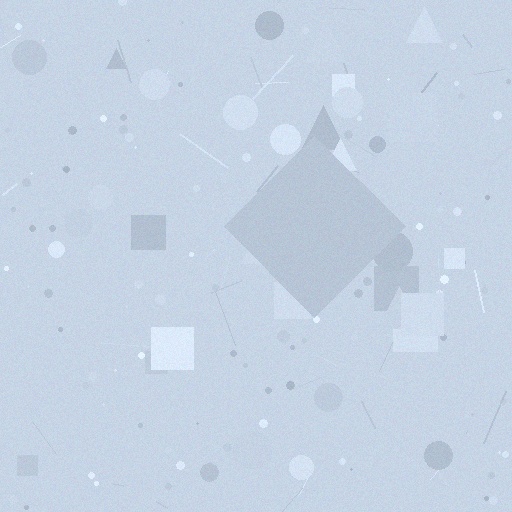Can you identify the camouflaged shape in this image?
The camouflaged shape is a diamond.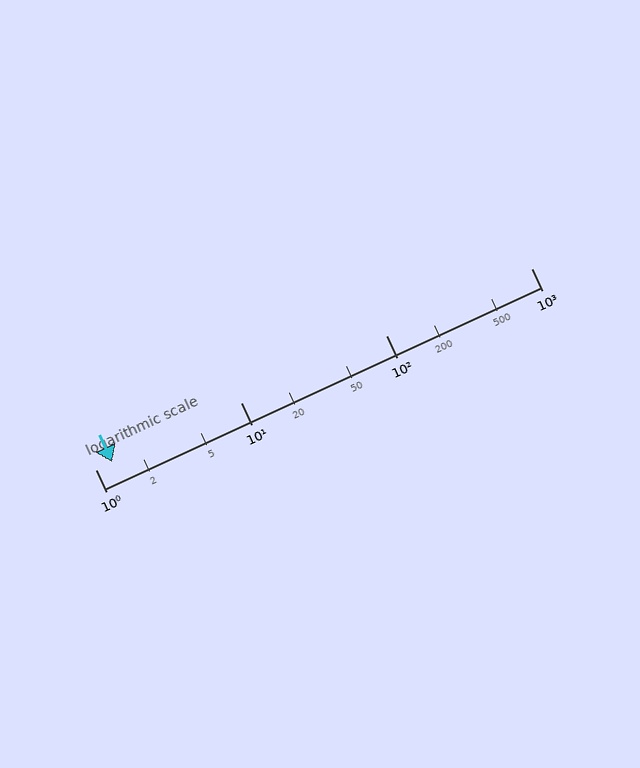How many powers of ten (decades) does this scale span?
The scale spans 3 decades, from 1 to 1000.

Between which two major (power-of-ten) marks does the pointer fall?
The pointer is between 1 and 10.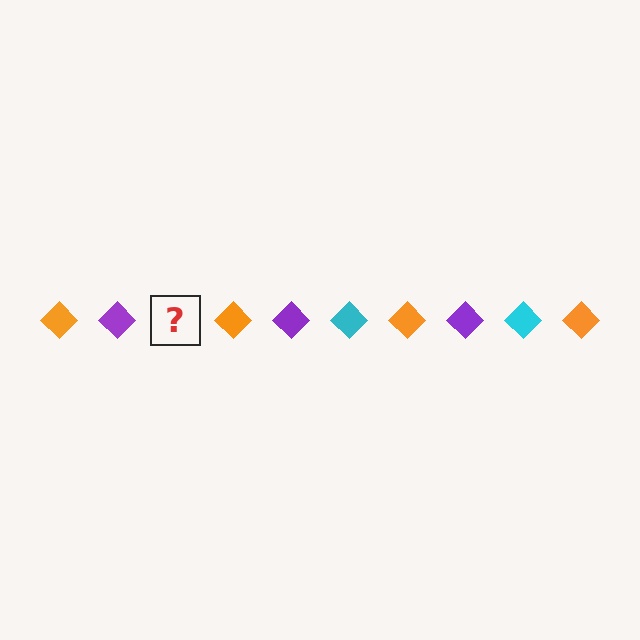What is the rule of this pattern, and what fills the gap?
The rule is that the pattern cycles through orange, purple, cyan diamonds. The gap should be filled with a cyan diamond.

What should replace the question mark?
The question mark should be replaced with a cyan diamond.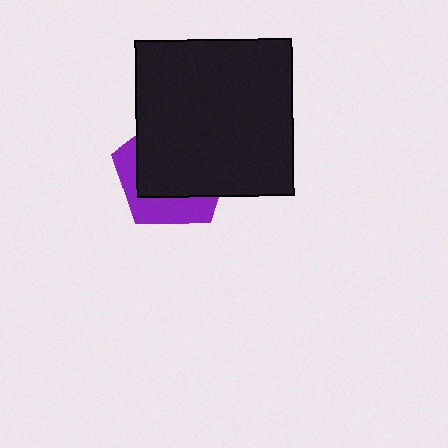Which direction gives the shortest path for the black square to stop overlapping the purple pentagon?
Moving toward the upper-right gives the shortest separation.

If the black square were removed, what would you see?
You would see the complete purple pentagon.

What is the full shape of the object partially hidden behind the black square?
The partially hidden object is a purple pentagon.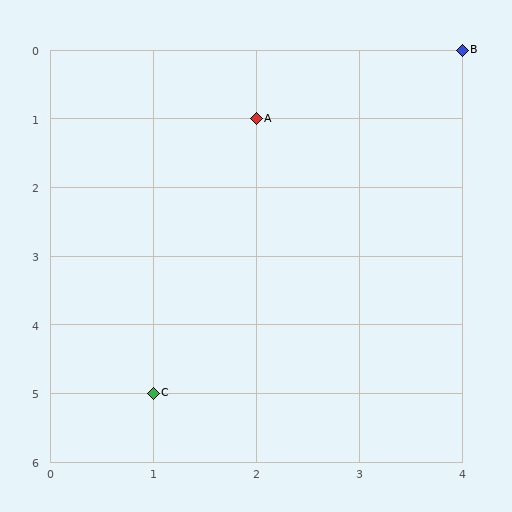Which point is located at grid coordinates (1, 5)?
Point C is at (1, 5).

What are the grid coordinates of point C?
Point C is at grid coordinates (1, 5).